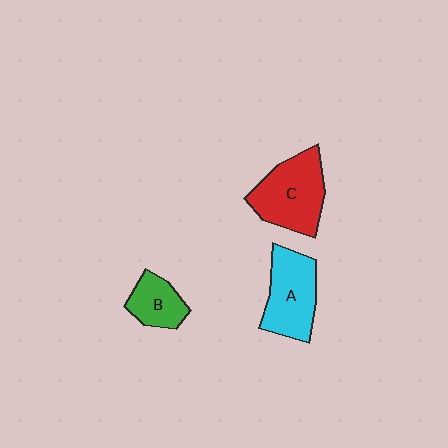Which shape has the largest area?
Shape C (red).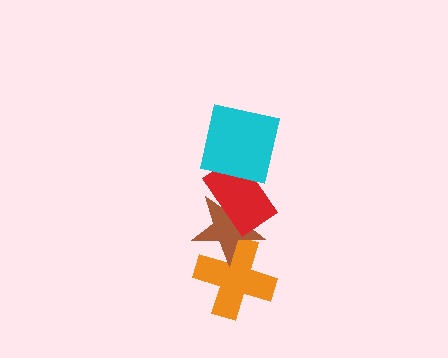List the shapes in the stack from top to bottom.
From top to bottom: the cyan square, the red rectangle, the brown star, the orange cross.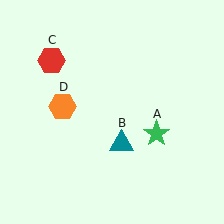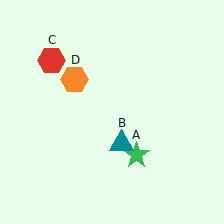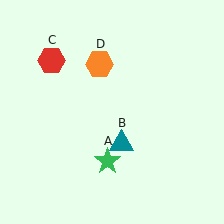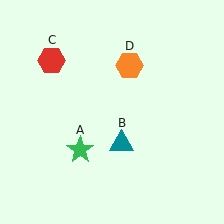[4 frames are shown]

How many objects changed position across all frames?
2 objects changed position: green star (object A), orange hexagon (object D).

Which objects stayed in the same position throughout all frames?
Teal triangle (object B) and red hexagon (object C) remained stationary.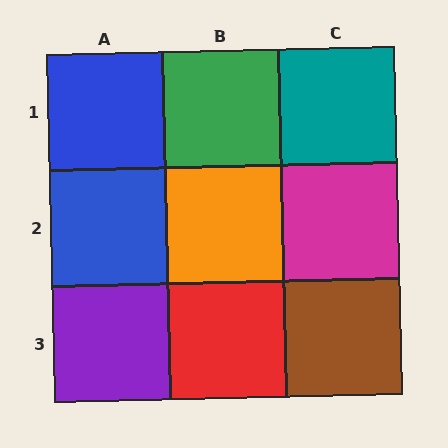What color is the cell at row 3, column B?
Red.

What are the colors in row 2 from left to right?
Blue, orange, magenta.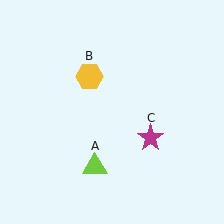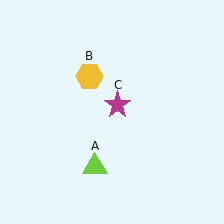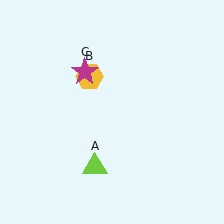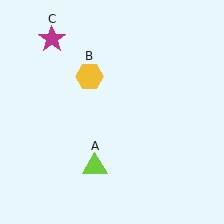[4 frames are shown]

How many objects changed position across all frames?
1 object changed position: magenta star (object C).